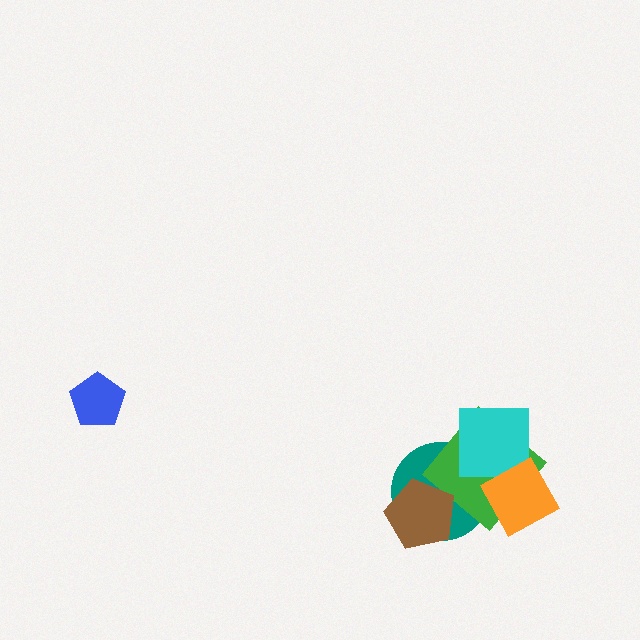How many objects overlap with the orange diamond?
3 objects overlap with the orange diamond.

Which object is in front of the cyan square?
The orange diamond is in front of the cyan square.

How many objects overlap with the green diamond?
3 objects overlap with the green diamond.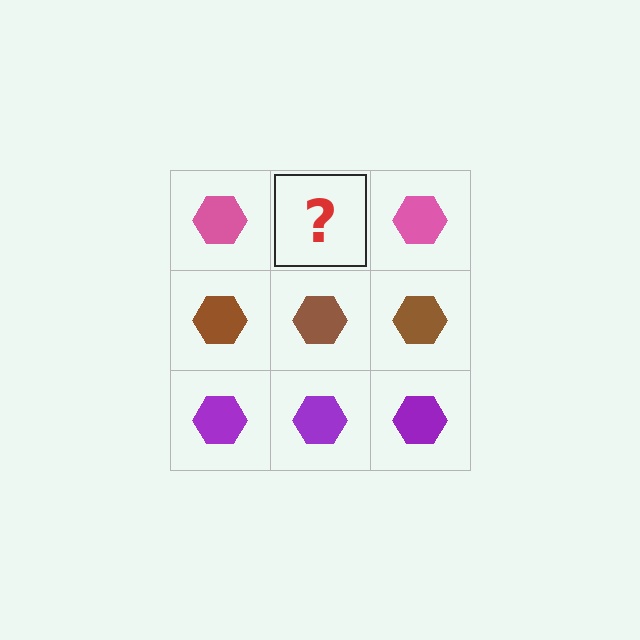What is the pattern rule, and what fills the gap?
The rule is that each row has a consistent color. The gap should be filled with a pink hexagon.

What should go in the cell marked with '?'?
The missing cell should contain a pink hexagon.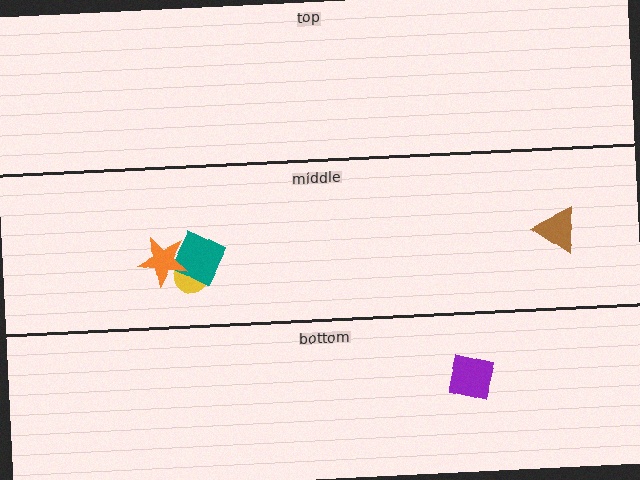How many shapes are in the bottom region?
1.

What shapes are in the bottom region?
The purple square.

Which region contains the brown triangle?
The middle region.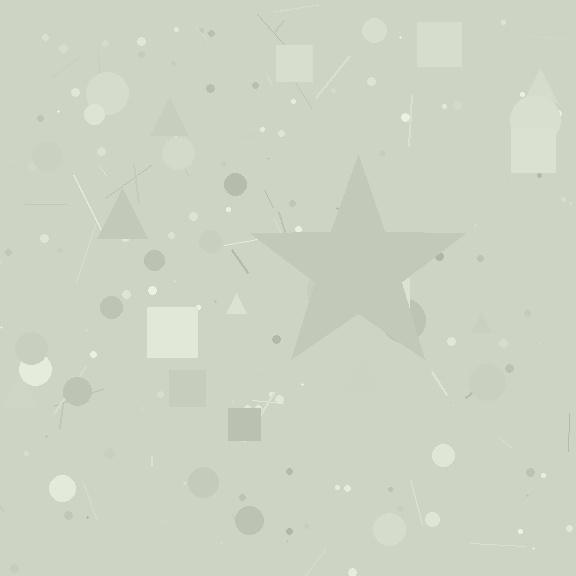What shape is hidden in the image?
A star is hidden in the image.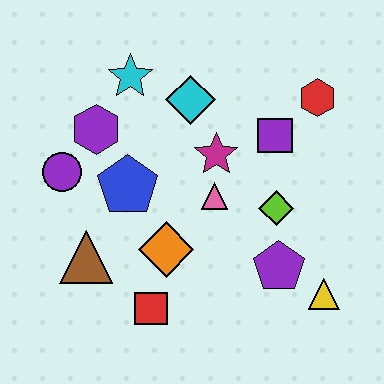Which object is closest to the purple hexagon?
The purple circle is closest to the purple hexagon.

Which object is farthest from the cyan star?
The yellow triangle is farthest from the cyan star.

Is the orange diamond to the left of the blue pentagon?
No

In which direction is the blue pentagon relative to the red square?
The blue pentagon is above the red square.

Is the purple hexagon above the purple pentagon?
Yes